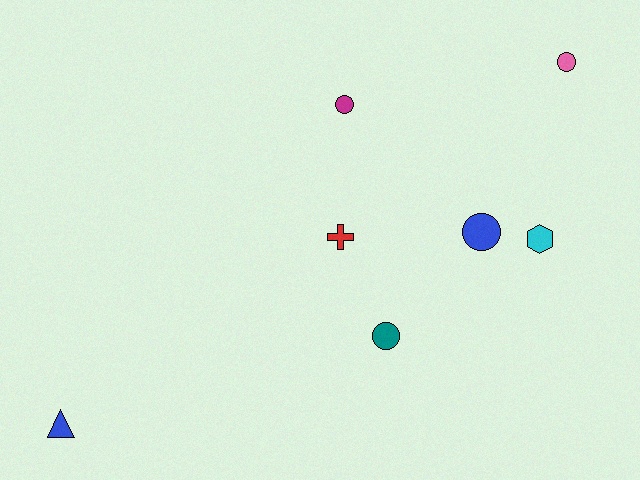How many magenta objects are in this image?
There is 1 magenta object.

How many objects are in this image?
There are 7 objects.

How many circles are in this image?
There are 4 circles.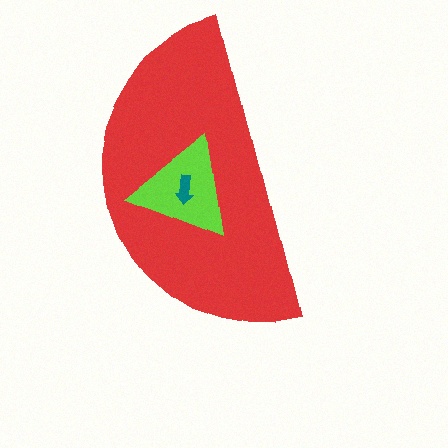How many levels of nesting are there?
3.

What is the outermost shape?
The red semicircle.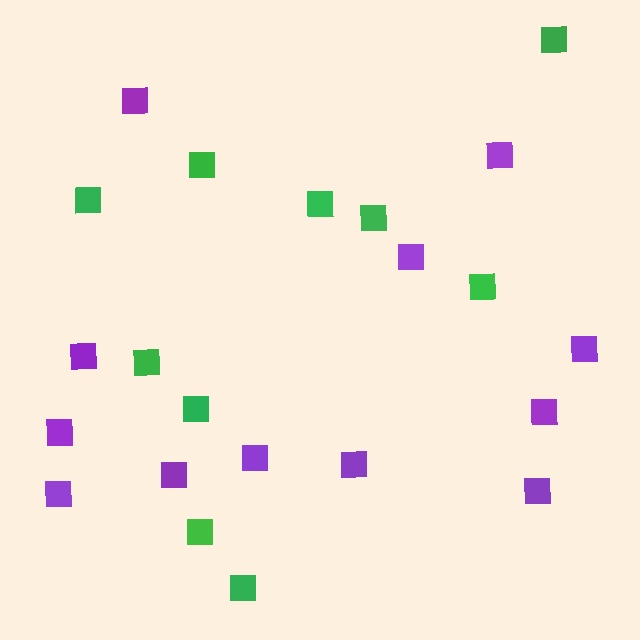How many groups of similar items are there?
There are 2 groups: one group of purple squares (12) and one group of green squares (10).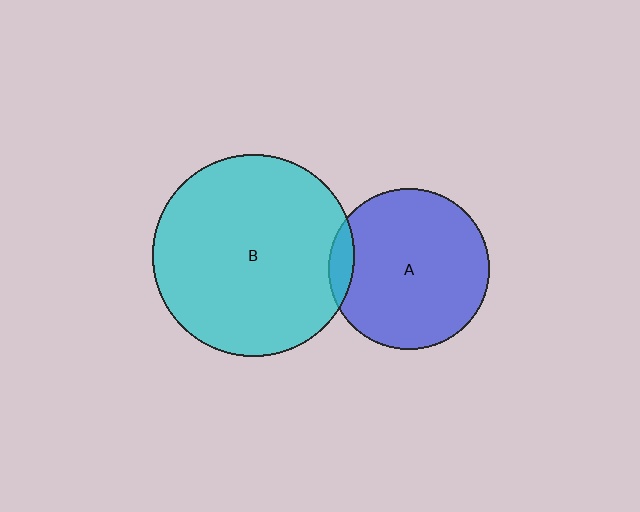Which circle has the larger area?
Circle B (cyan).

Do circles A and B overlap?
Yes.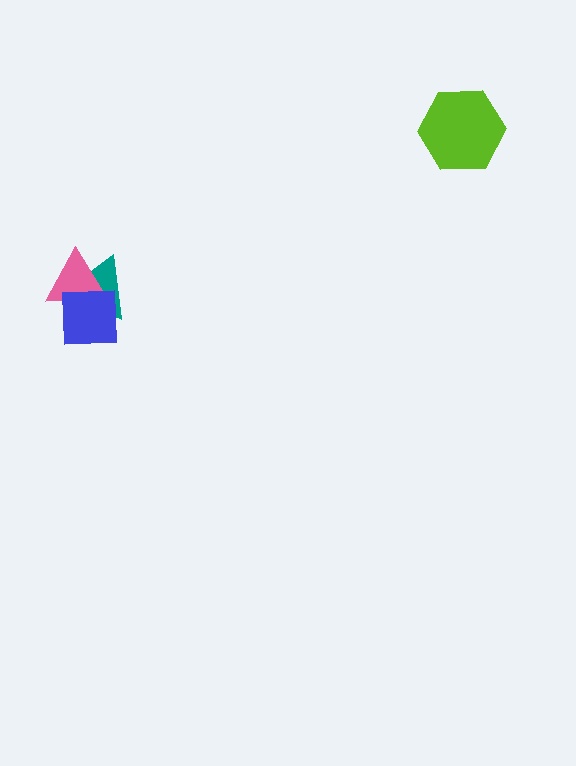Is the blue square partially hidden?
No, no other shape covers it.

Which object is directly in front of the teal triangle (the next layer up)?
The pink triangle is directly in front of the teal triangle.